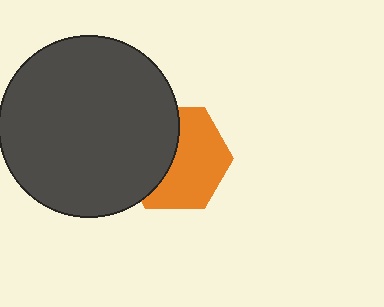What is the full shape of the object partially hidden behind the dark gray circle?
The partially hidden object is an orange hexagon.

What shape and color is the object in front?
The object in front is a dark gray circle.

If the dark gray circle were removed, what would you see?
You would see the complete orange hexagon.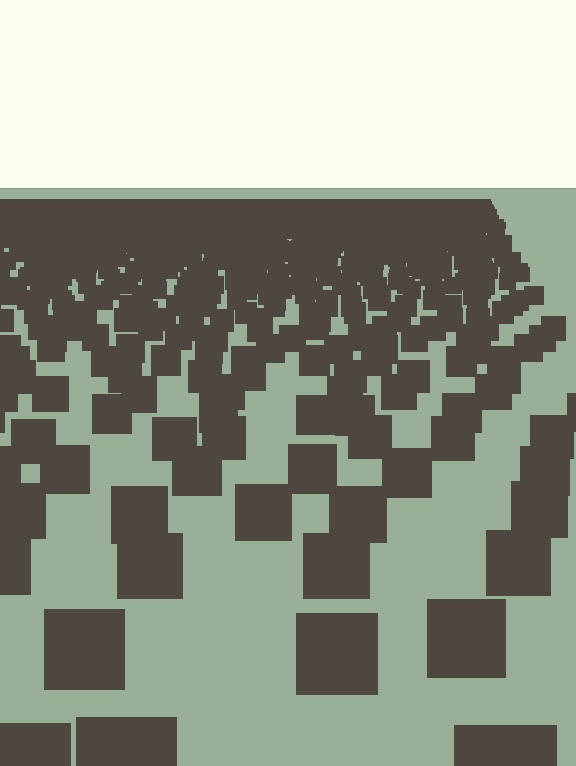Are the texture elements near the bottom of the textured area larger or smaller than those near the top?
Larger. Near the bottom, elements are closer to the viewer and appear at a bigger on-screen size.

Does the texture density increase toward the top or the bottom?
Density increases toward the top.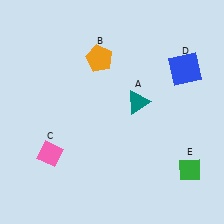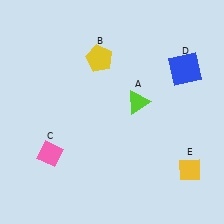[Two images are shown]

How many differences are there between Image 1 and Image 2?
There are 3 differences between the two images.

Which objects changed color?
A changed from teal to lime. B changed from orange to yellow. E changed from green to yellow.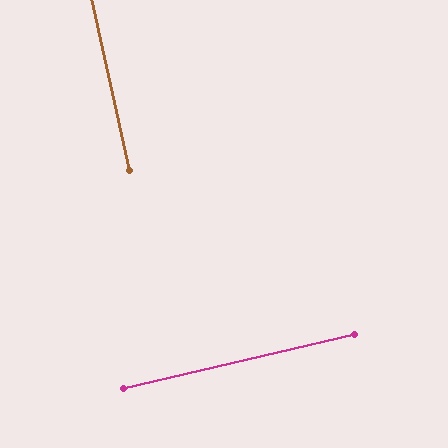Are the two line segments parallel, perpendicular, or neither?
Perpendicular — they meet at approximately 89°.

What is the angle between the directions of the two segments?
Approximately 89 degrees.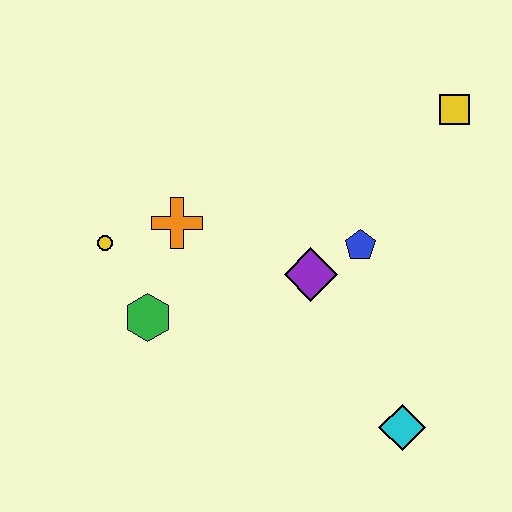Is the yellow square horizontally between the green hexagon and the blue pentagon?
No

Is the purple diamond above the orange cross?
No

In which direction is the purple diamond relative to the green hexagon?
The purple diamond is to the right of the green hexagon.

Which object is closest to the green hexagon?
The yellow circle is closest to the green hexagon.